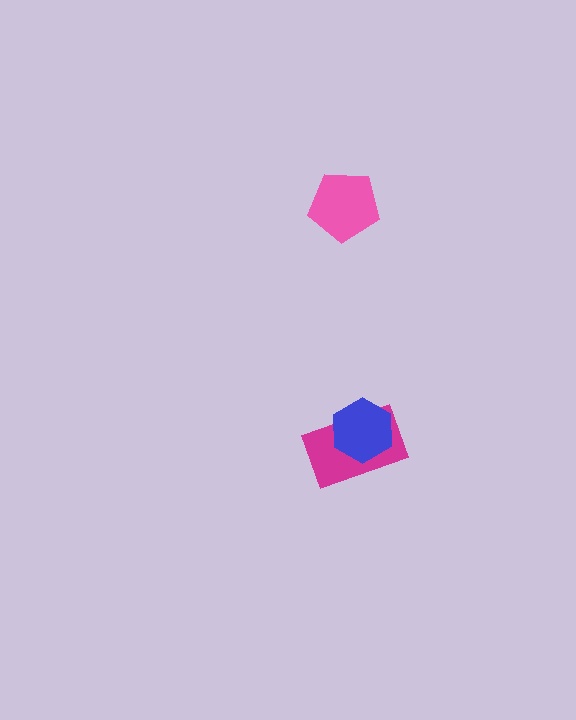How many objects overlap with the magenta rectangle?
1 object overlaps with the magenta rectangle.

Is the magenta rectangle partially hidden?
Yes, it is partially covered by another shape.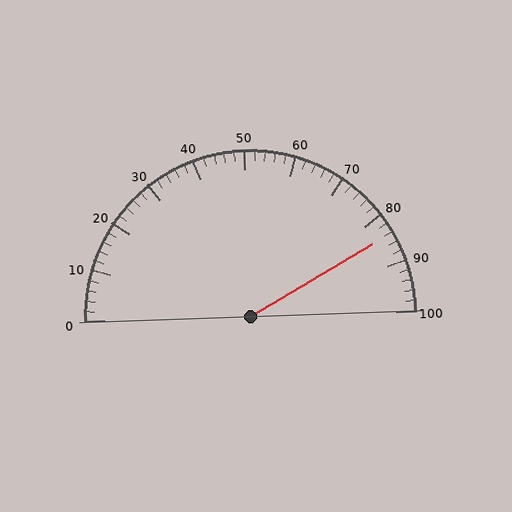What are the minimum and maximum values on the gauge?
The gauge ranges from 0 to 100.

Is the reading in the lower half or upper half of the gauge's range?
The reading is in the upper half of the range (0 to 100).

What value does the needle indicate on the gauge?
The needle indicates approximately 84.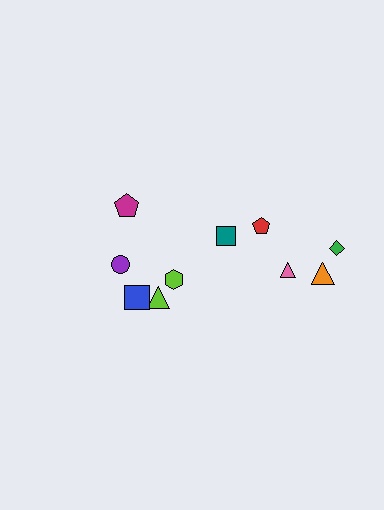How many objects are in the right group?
There are 6 objects.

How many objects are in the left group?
There are 4 objects.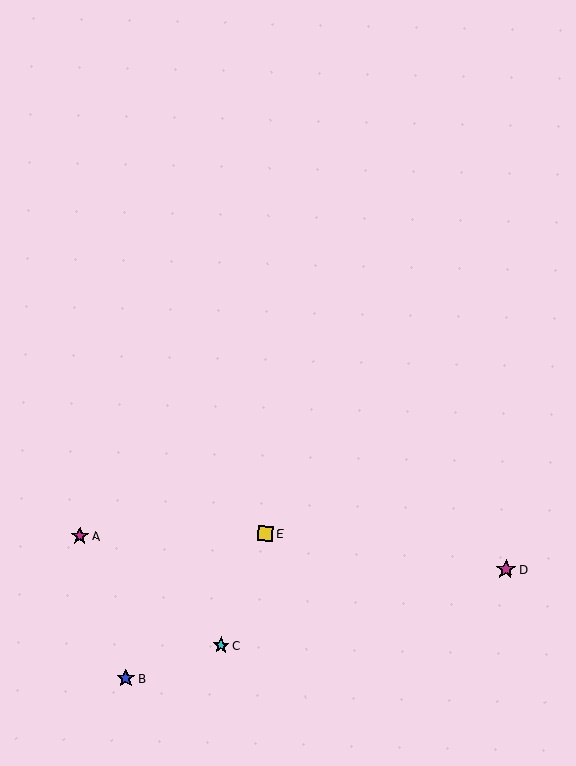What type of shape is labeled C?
Shape C is a cyan star.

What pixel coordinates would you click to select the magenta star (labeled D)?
Click at (506, 569) to select the magenta star D.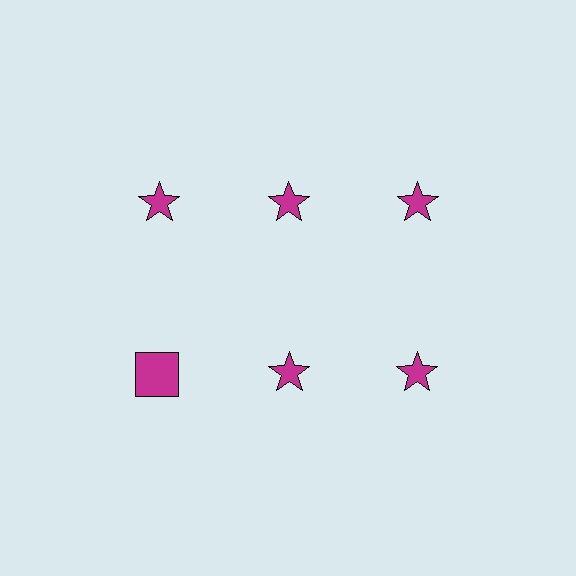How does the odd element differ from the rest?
It has a different shape: square instead of star.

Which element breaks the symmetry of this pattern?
The magenta square in the second row, leftmost column breaks the symmetry. All other shapes are magenta stars.